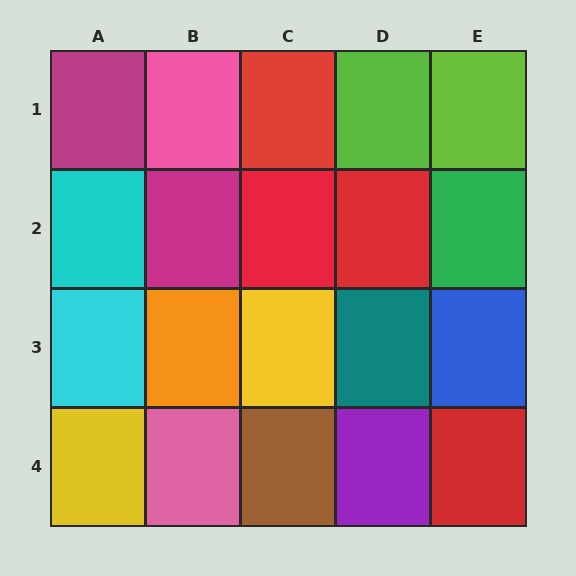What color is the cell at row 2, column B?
Magenta.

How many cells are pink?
2 cells are pink.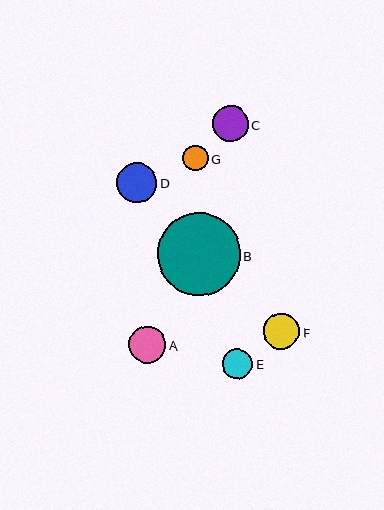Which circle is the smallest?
Circle G is the smallest with a size of approximately 25 pixels.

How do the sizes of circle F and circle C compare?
Circle F and circle C are approximately the same size.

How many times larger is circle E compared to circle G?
Circle E is approximately 1.2 times the size of circle G.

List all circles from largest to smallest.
From largest to smallest: B, D, A, F, C, E, G.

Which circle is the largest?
Circle B is the largest with a size of approximately 82 pixels.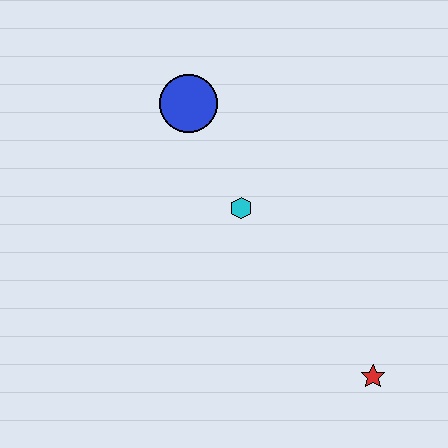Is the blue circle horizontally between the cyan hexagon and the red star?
No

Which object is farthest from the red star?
The blue circle is farthest from the red star.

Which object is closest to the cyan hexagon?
The blue circle is closest to the cyan hexagon.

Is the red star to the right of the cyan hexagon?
Yes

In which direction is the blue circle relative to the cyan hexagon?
The blue circle is above the cyan hexagon.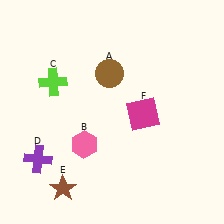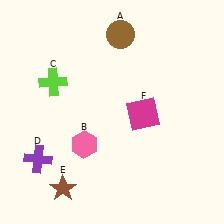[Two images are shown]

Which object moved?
The brown circle (A) moved up.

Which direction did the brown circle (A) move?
The brown circle (A) moved up.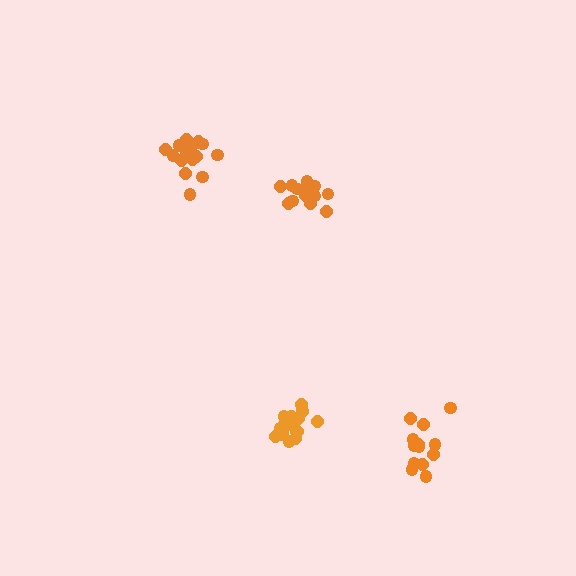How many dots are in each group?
Group 1: 13 dots, Group 2: 16 dots, Group 3: 17 dots, Group 4: 17 dots (63 total).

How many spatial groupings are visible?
There are 4 spatial groupings.